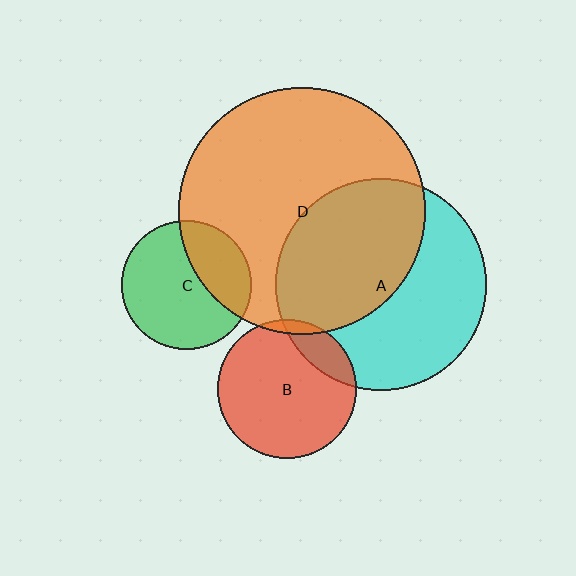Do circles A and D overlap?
Yes.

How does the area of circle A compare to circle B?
Approximately 2.3 times.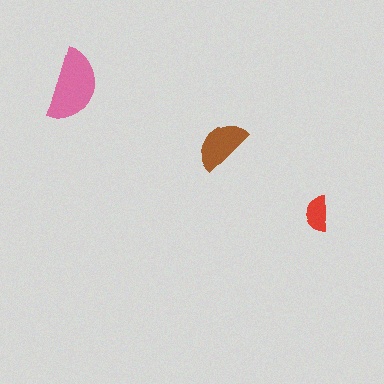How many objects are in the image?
There are 3 objects in the image.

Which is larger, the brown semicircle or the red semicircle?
The brown one.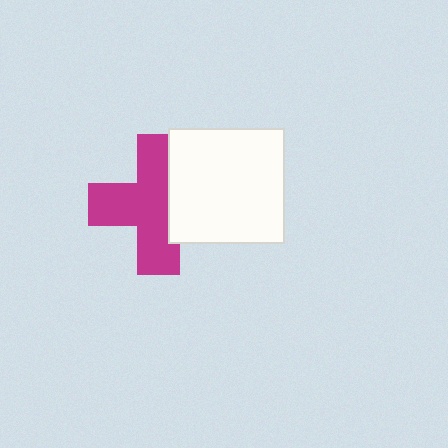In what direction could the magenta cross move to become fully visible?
The magenta cross could move left. That would shift it out from behind the white square entirely.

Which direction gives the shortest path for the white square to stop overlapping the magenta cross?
Moving right gives the shortest separation.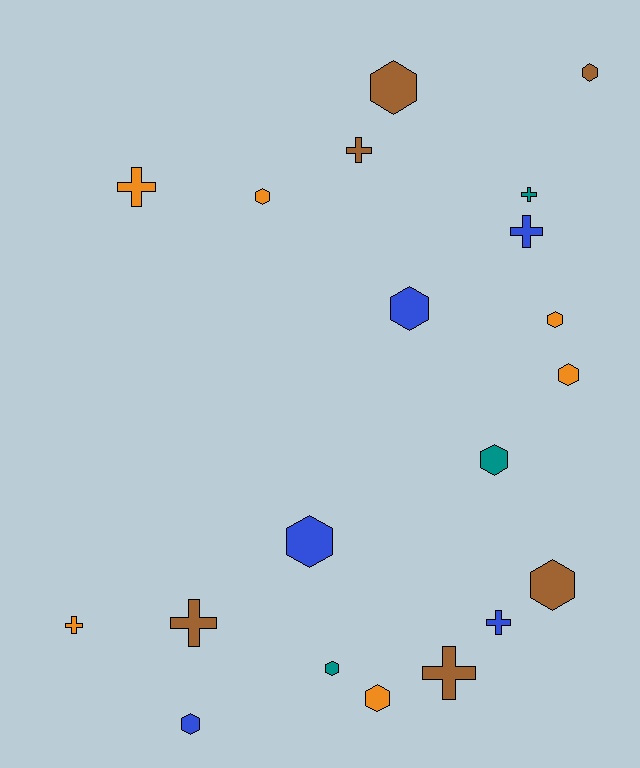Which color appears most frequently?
Orange, with 6 objects.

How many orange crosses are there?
There are 2 orange crosses.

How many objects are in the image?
There are 20 objects.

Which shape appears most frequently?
Hexagon, with 12 objects.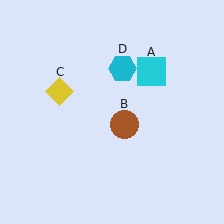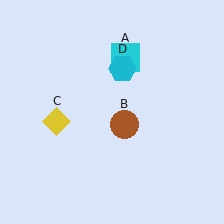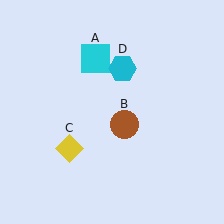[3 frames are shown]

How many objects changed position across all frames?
2 objects changed position: cyan square (object A), yellow diamond (object C).